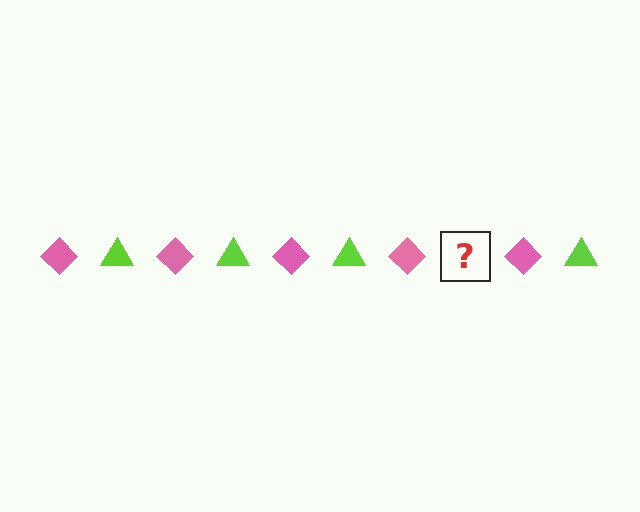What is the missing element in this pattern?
The missing element is a lime triangle.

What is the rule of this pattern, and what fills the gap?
The rule is that the pattern alternates between pink diamond and lime triangle. The gap should be filled with a lime triangle.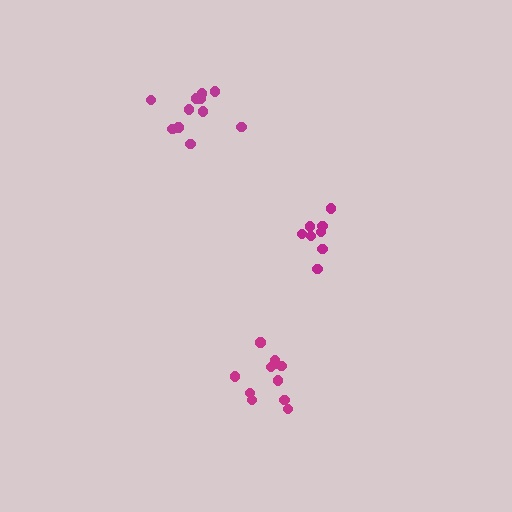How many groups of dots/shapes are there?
There are 3 groups.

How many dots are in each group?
Group 1: 11 dots, Group 2: 11 dots, Group 3: 8 dots (30 total).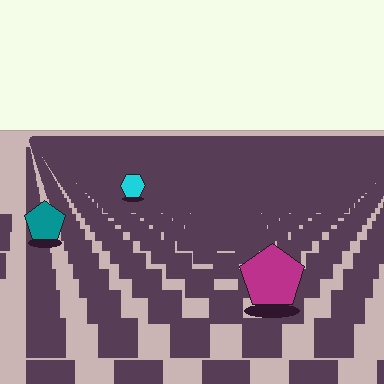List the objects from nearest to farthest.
From nearest to farthest: the magenta pentagon, the teal pentagon, the cyan hexagon.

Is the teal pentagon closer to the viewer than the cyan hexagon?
Yes. The teal pentagon is closer — you can tell from the texture gradient: the ground texture is coarser near it.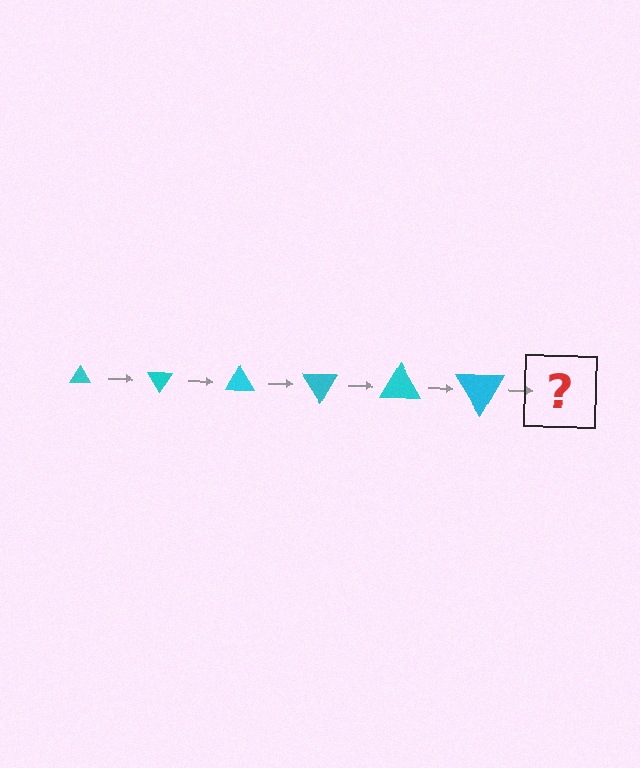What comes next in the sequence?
The next element should be a triangle, larger than the previous one and rotated 360 degrees from the start.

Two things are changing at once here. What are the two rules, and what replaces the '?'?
The two rules are that the triangle grows larger each step and it rotates 60 degrees each step. The '?' should be a triangle, larger than the previous one and rotated 360 degrees from the start.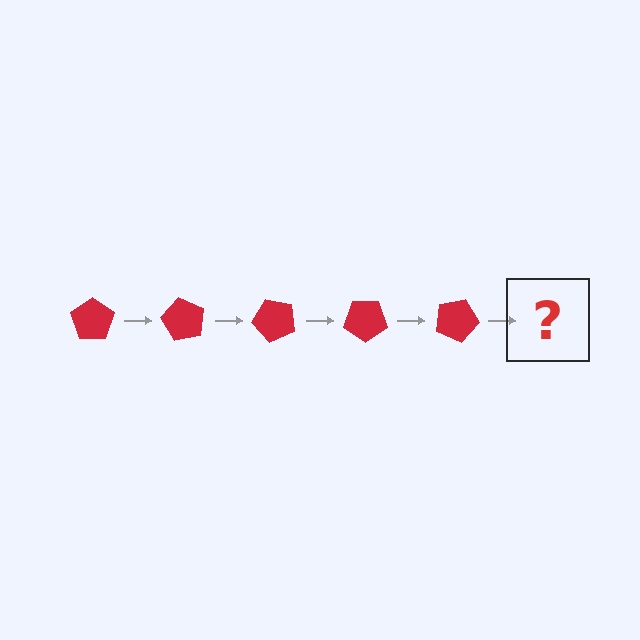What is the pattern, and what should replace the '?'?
The pattern is that the pentagon rotates 60 degrees each step. The '?' should be a red pentagon rotated 300 degrees.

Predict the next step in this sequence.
The next step is a red pentagon rotated 300 degrees.